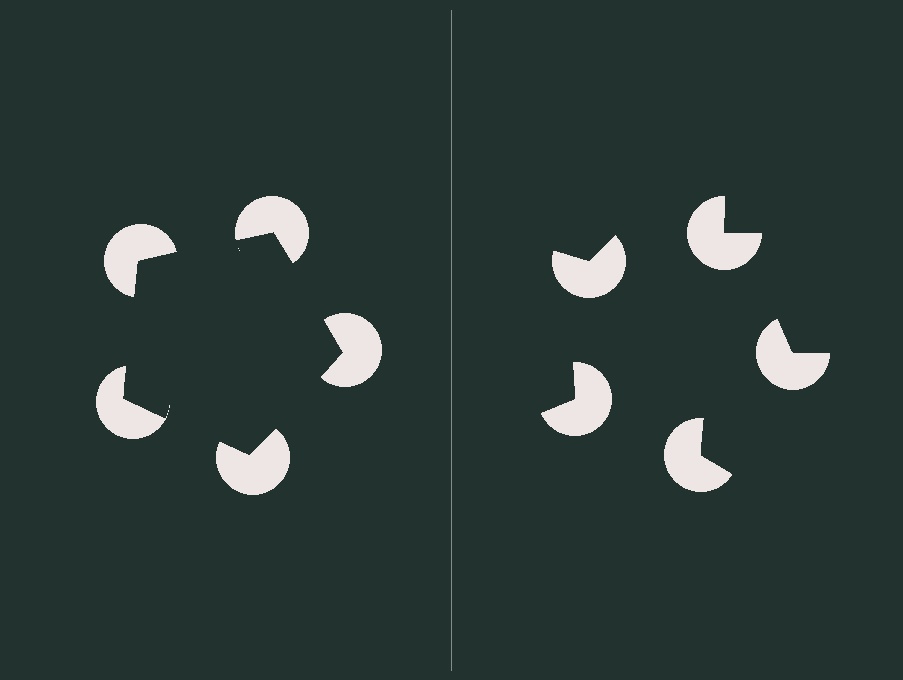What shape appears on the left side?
An illusory pentagon.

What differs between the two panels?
The pac-man discs are positioned identically on both sides; only the wedge orientations differ. On the left they align to a pentagon; on the right they are misaligned.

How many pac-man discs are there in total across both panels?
10 — 5 on each side.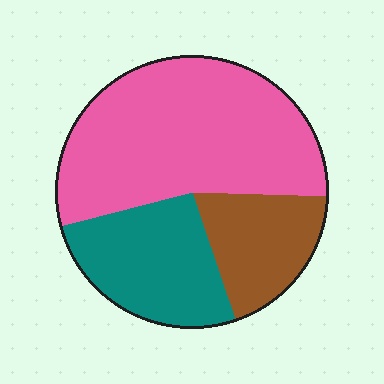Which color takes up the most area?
Pink, at roughly 55%.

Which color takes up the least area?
Brown, at roughly 20%.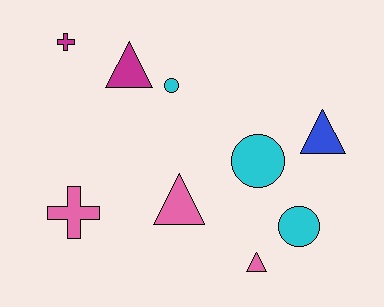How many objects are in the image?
There are 9 objects.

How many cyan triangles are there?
There are no cyan triangles.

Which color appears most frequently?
Pink, with 3 objects.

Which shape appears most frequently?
Triangle, with 4 objects.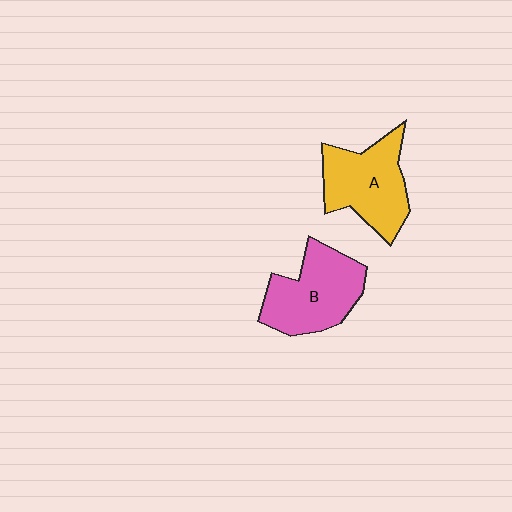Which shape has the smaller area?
Shape A (yellow).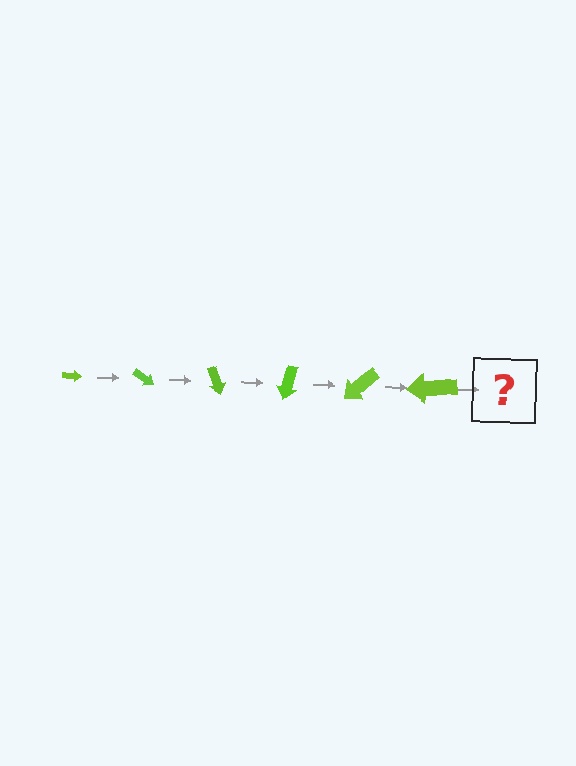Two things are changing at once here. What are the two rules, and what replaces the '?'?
The two rules are that the arrow grows larger each step and it rotates 35 degrees each step. The '?' should be an arrow, larger than the previous one and rotated 210 degrees from the start.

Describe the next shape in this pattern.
It should be an arrow, larger than the previous one and rotated 210 degrees from the start.